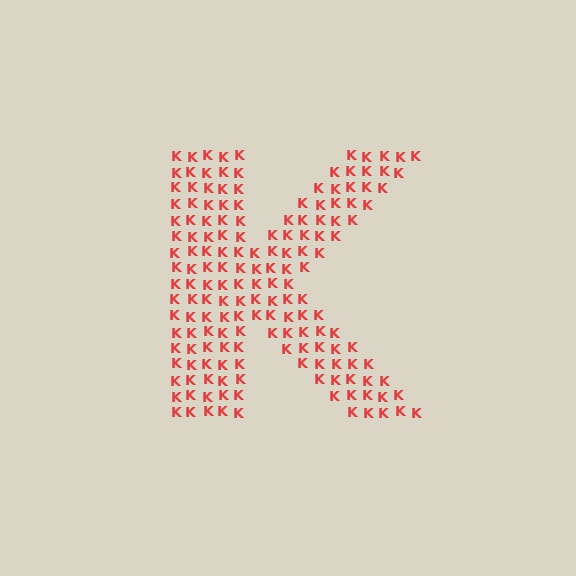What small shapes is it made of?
It is made of small letter K's.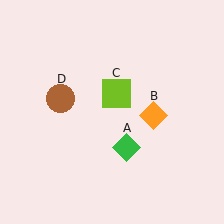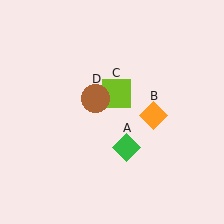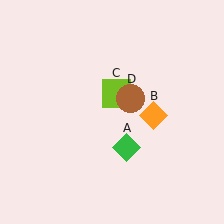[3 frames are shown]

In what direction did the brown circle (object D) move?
The brown circle (object D) moved right.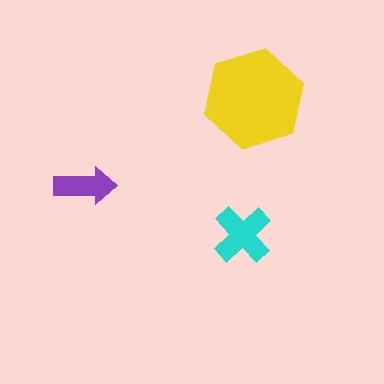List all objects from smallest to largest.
The purple arrow, the cyan cross, the yellow hexagon.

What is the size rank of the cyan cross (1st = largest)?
2nd.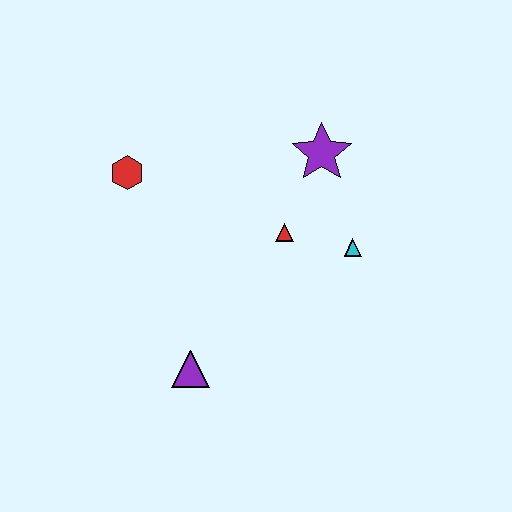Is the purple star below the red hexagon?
No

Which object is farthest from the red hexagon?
The cyan triangle is farthest from the red hexagon.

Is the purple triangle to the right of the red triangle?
No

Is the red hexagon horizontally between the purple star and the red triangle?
No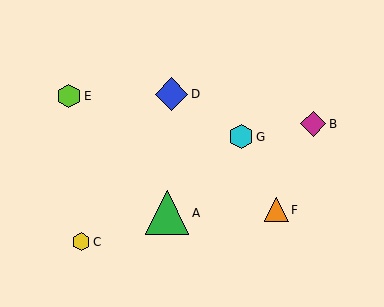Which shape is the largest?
The green triangle (labeled A) is the largest.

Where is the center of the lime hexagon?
The center of the lime hexagon is at (69, 96).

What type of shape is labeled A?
Shape A is a green triangle.